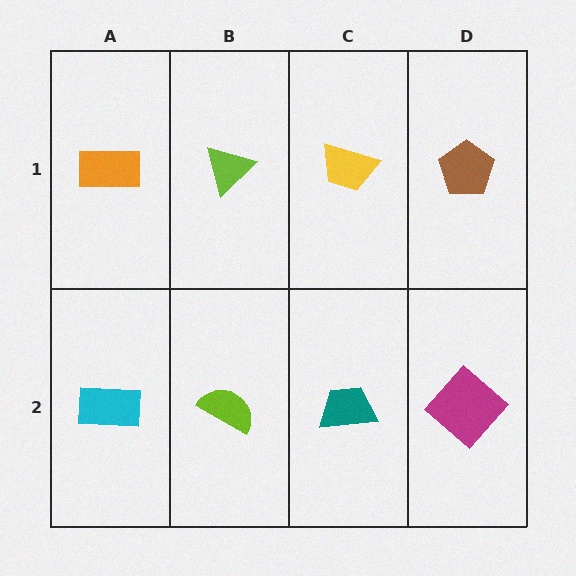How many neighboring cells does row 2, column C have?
3.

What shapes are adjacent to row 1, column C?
A teal trapezoid (row 2, column C), a lime triangle (row 1, column B), a brown pentagon (row 1, column D).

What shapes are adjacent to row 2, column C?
A yellow trapezoid (row 1, column C), a lime semicircle (row 2, column B), a magenta diamond (row 2, column D).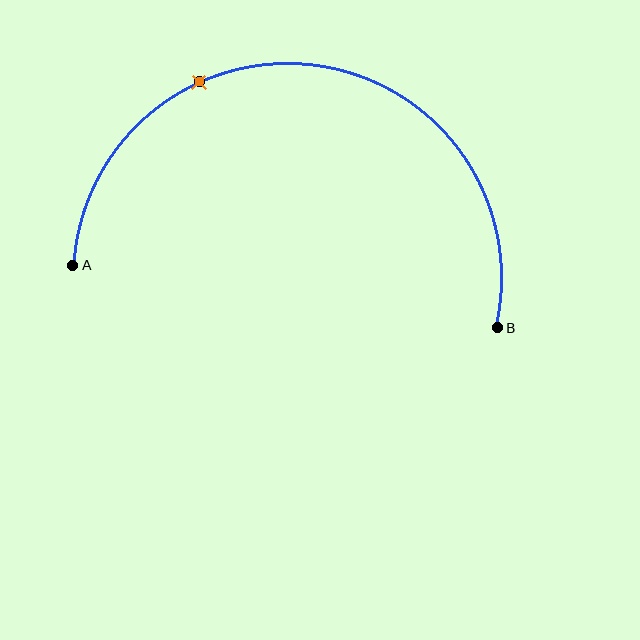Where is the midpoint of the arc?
The arc midpoint is the point on the curve farthest from the straight line joining A and B. It sits above that line.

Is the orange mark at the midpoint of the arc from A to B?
No. The orange mark lies on the arc but is closer to endpoint A. The arc midpoint would be at the point on the curve equidistant along the arc from both A and B.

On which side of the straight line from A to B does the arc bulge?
The arc bulges above the straight line connecting A and B.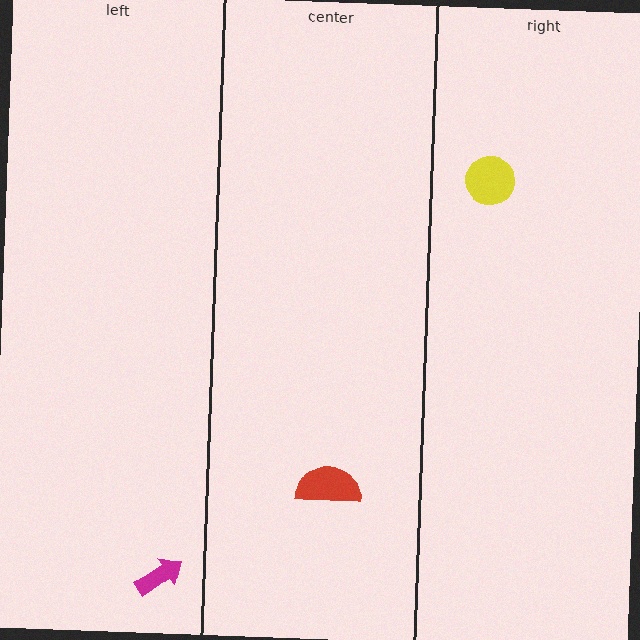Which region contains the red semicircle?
The center region.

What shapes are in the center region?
The red semicircle.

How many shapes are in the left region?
1.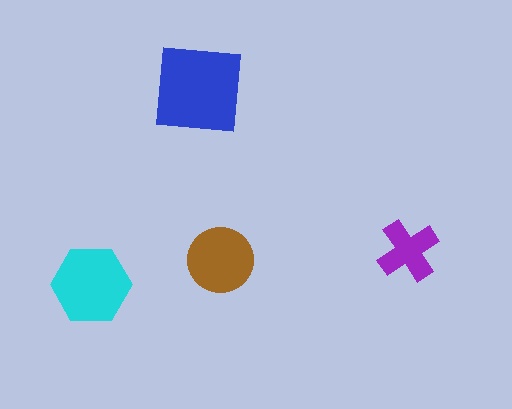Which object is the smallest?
The purple cross.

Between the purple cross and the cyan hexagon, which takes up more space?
The cyan hexagon.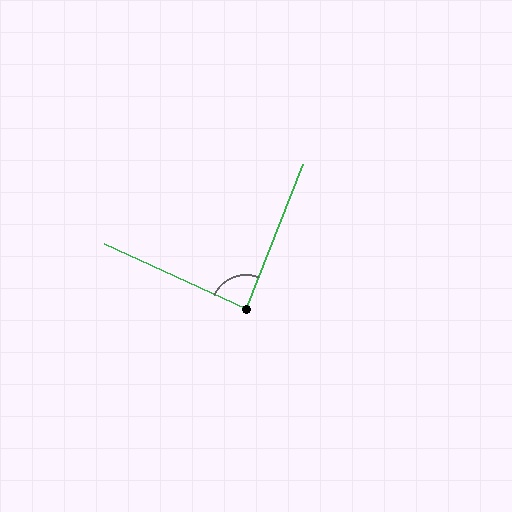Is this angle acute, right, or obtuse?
It is approximately a right angle.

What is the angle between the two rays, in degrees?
Approximately 87 degrees.